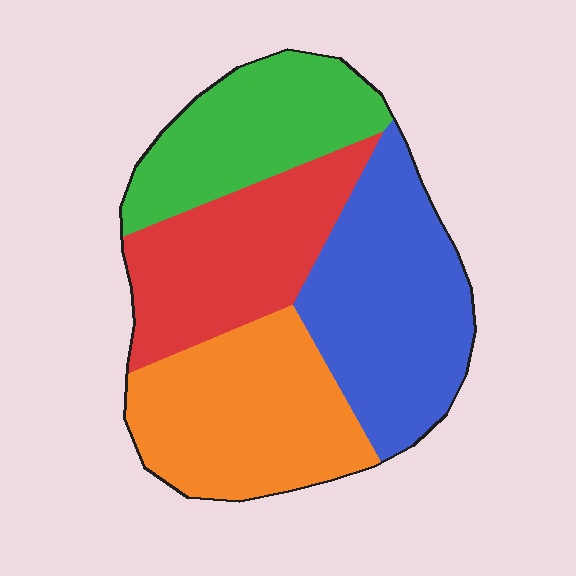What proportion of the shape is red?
Red covers about 25% of the shape.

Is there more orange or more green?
Orange.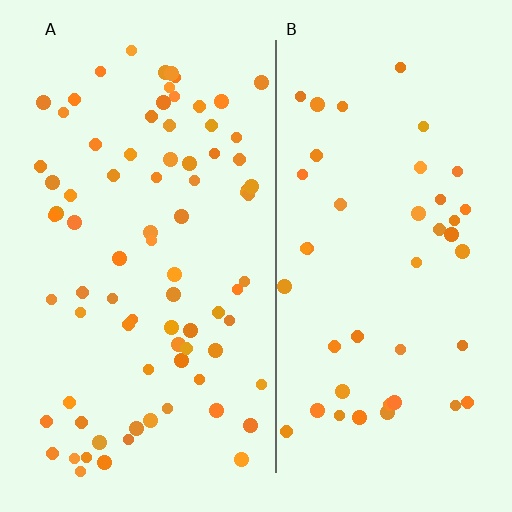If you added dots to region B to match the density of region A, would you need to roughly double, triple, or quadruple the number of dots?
Approximately double.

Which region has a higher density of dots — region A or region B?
A (the left).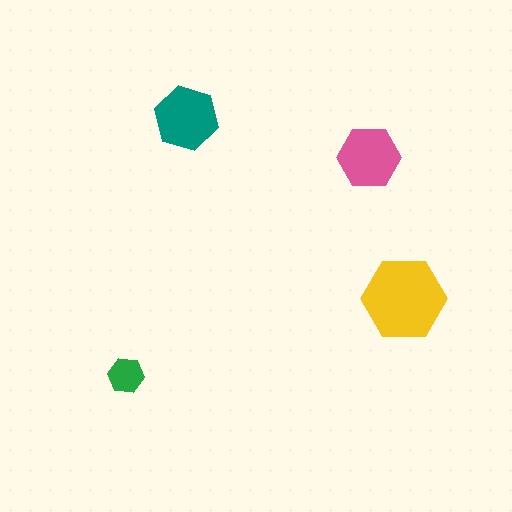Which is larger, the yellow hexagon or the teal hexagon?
The yellow one.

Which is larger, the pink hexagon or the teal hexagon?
The teal one.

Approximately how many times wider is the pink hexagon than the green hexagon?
About 1.5 times wider.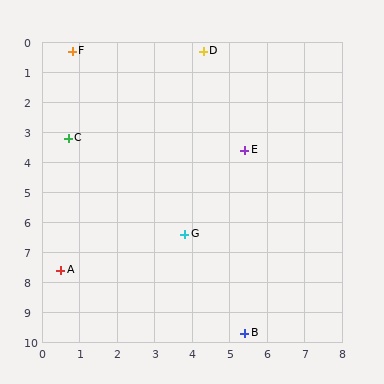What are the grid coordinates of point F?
Point F is at approximately (0.8, 0.3).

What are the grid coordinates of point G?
Point G is at approximately (3.8, 6.4).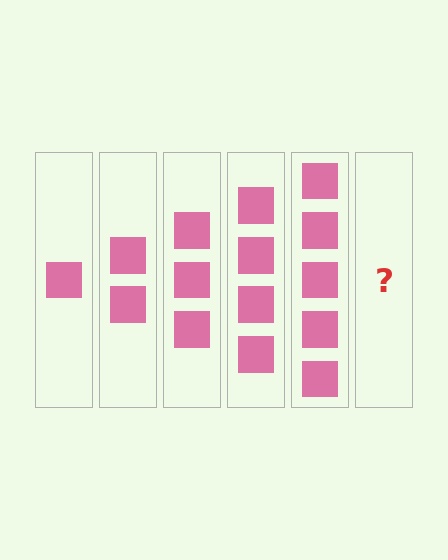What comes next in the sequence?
The next element should be 6 squares.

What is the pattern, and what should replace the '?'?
The pattern is that each step adds one more square. The '?' should be 6 squares.